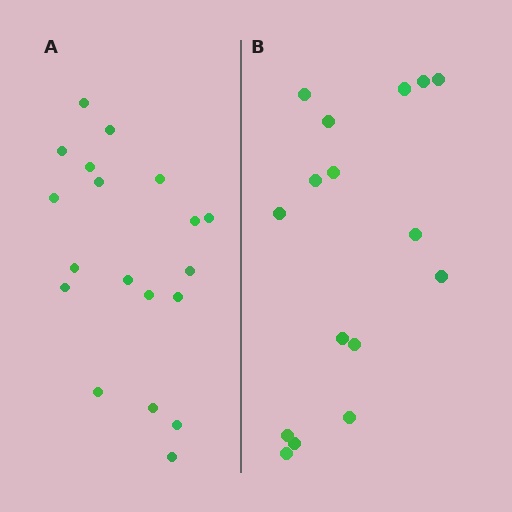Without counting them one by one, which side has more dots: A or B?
Region A (the left region) has more dots.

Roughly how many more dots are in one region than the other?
Region A has just a few more — roughly 2 or 3 more dots than region B.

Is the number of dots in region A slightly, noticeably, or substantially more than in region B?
Region A has only slightly more — the two regions are fairly close. The ratio is roughly 1.2 to 1.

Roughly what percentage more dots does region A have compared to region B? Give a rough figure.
About 20% more.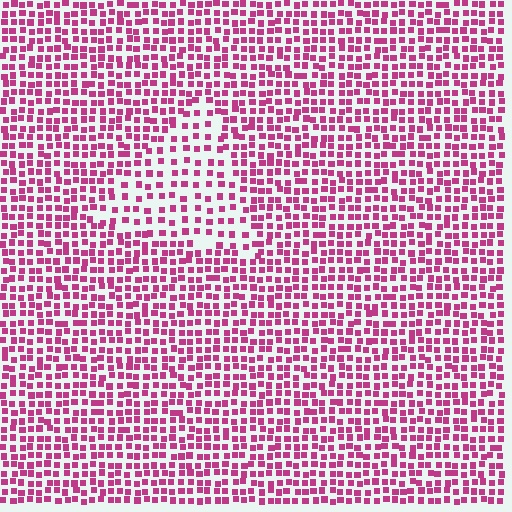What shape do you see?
I see a triangle.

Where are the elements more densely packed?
The elements are more densely packed outside the triangle boundary.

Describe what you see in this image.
The image contains small magenta elements arranged at two different densities. A triangle-shaped region is visible where the elements are less densely packed than the surrounding area.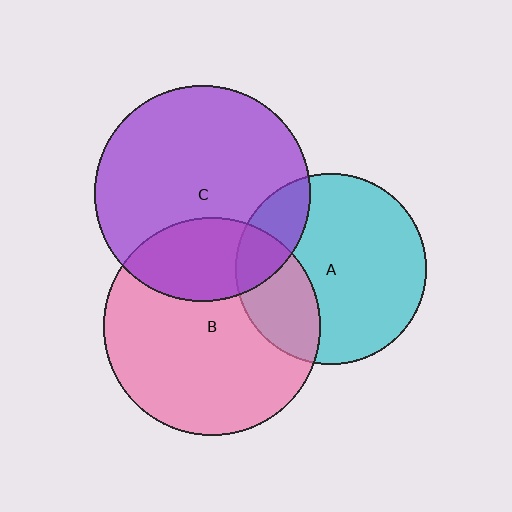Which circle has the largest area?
Circle B (pink).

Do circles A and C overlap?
Yes.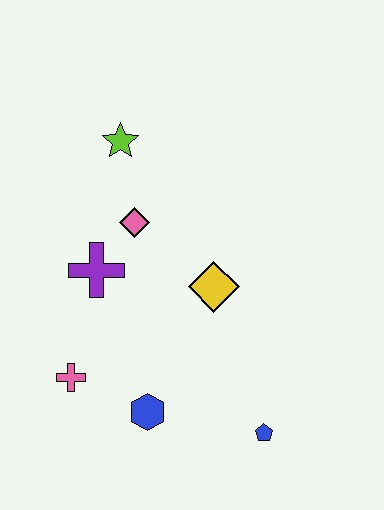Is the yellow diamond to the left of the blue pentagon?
Yes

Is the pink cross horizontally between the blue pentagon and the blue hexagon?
No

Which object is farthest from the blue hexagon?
The lime star is farthest from the blue hexagon.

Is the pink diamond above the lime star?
No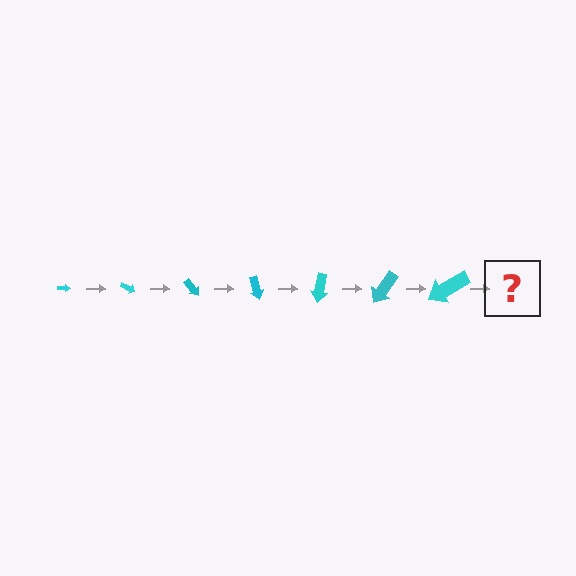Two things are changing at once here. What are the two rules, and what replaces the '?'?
The two rules are that the arrow grows larger each step and it rotates 25 degrees each step. The '?' should be an arrow, larger than the previous one and rotated 175 degrees from the start.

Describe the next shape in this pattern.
It should be an arrow, larger than the previous one and rotated 175 degrees from the start.